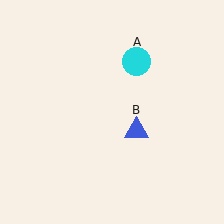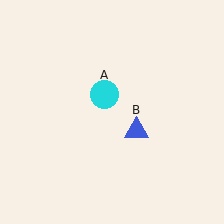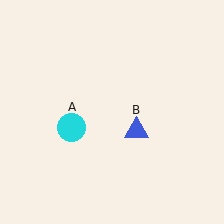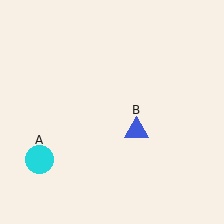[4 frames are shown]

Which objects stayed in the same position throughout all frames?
Blue triangle (object B) remained stationary.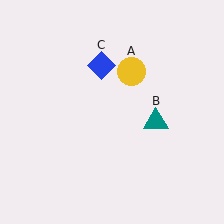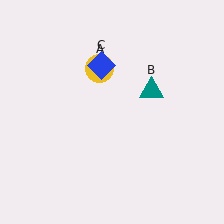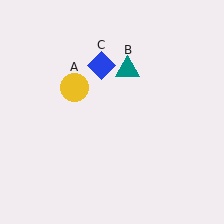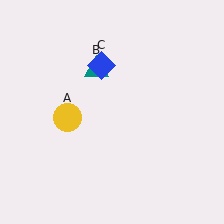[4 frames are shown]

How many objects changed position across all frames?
2 objects changed position: yellow circle (object A), teal triangle (object B).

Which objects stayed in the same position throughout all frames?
Blue diamond (object C) remained stationary.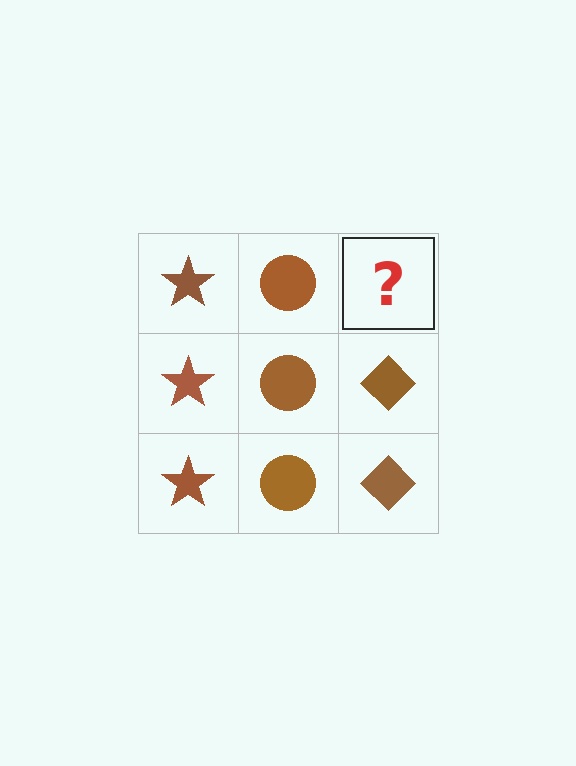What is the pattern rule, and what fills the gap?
The rule is that each column has a consistent shape. The gap should be filled with a brown diamond.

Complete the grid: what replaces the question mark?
The question mark should be replaced with a brown diamond.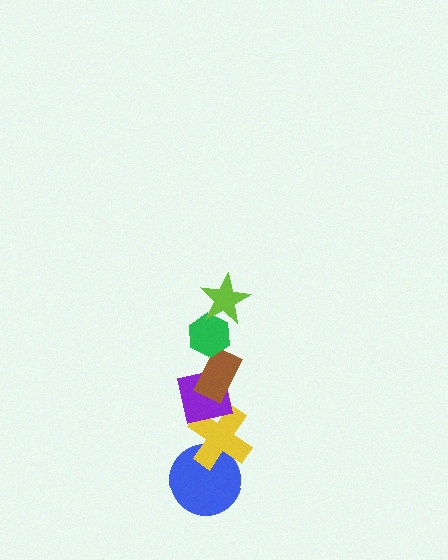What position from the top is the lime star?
The lime star is 1st from the top.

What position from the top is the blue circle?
The blue circle is 6th from the top.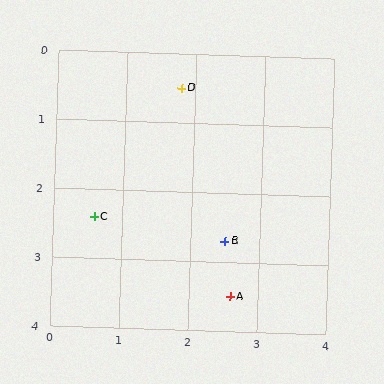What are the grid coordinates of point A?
Point A is at approximately (2.6, 3.5).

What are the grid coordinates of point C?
Point C is at approximately (0.6, 2.4).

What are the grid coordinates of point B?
Point B is at approximately (2.5, 2.7).